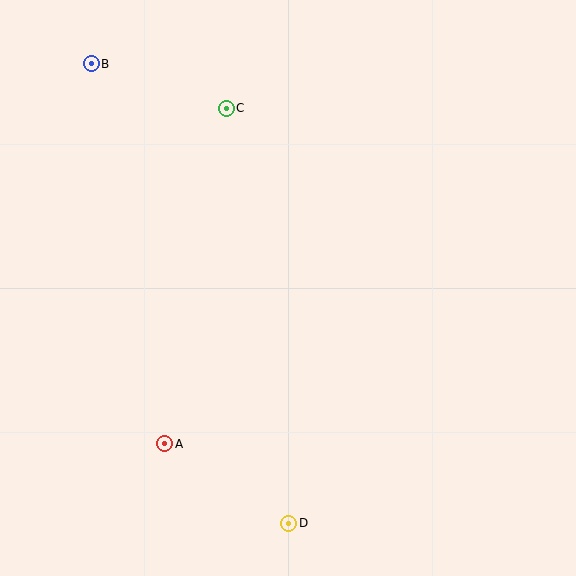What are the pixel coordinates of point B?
Point B is at (91, 64).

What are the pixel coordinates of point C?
Point C is at (226, 108).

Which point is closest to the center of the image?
Point C at (226, 108) is closest to the center.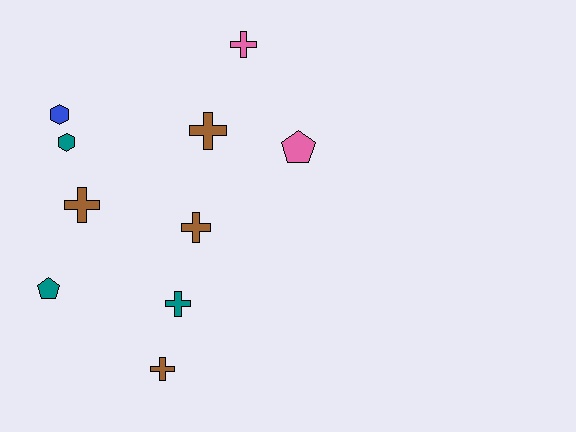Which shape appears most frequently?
Cross, with 6 objects.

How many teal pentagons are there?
There is 1 teal pentagon.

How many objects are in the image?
There are 10 objects.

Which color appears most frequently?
Brown, with 4 objects.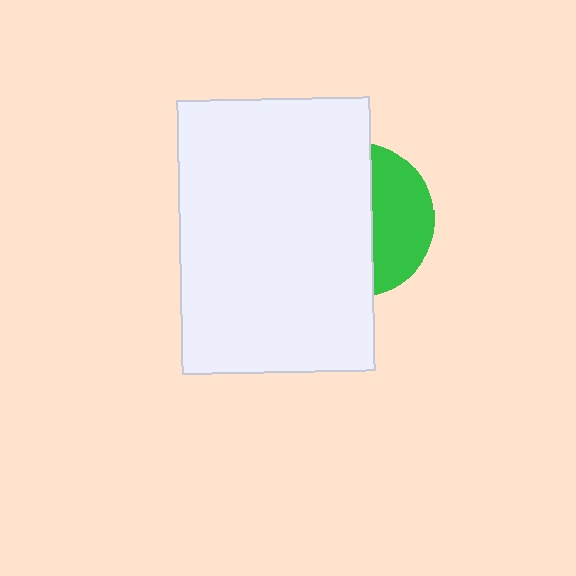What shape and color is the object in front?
The object in front is a white rectangle.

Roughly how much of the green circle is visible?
A small part of it is visible (roughly 38%).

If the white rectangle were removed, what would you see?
You would see the complete green circle.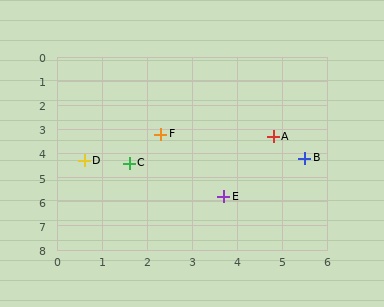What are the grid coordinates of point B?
Point B is at approximately (5.5, 4.2).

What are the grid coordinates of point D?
Point D is at approximately (0.6, 4.3).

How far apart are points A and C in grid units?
Points A and C are about 3.4 grid units apart.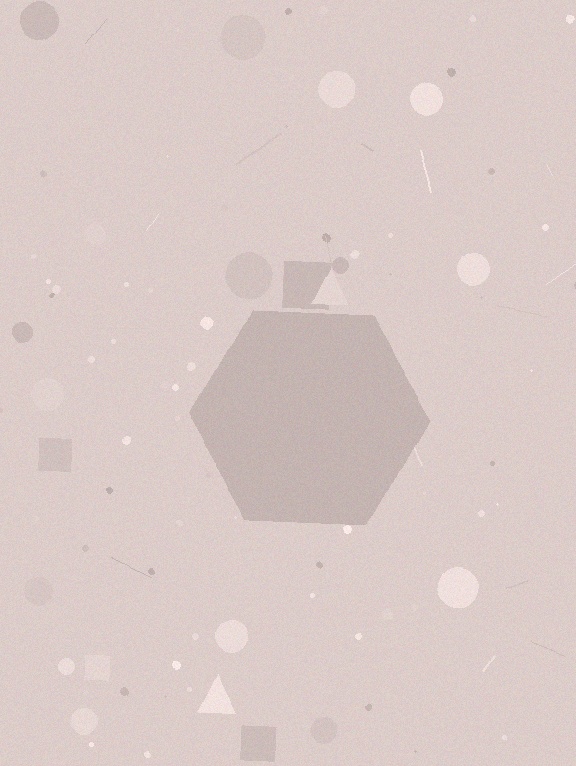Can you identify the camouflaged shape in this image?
The camouflaged shape is a hexagon.